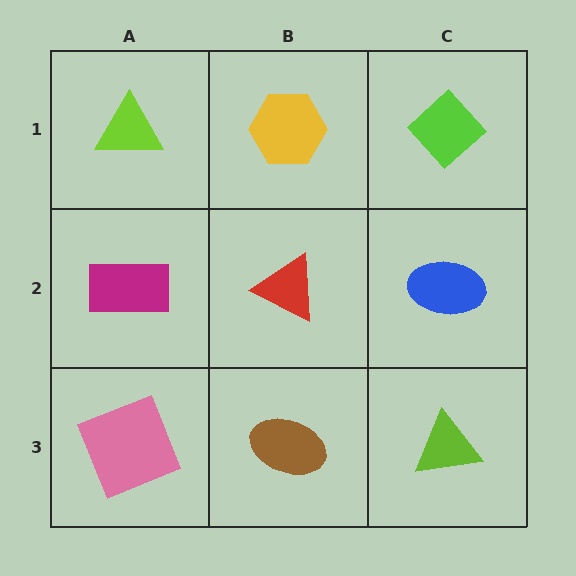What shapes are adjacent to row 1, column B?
A red triangle (row 2, column B), a lime triangle (row 1, column A), a lime diamond (row 1, column C).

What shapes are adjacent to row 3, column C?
A blue ellipse (row 2, column C), a brown ellipse (row 3, column B).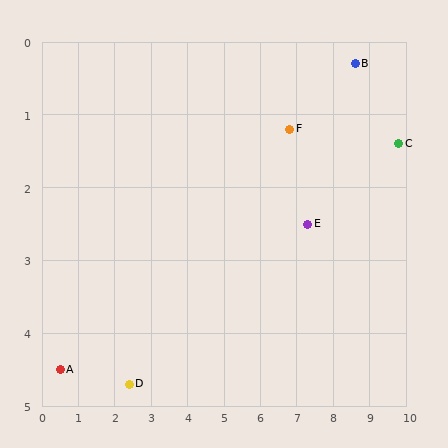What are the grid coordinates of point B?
Point B is at approximately (8.6, 0.3).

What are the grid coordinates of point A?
Point A is at approximately (0.5, 4.5).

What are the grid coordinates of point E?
Point E is at approximately (7.3, 2.5).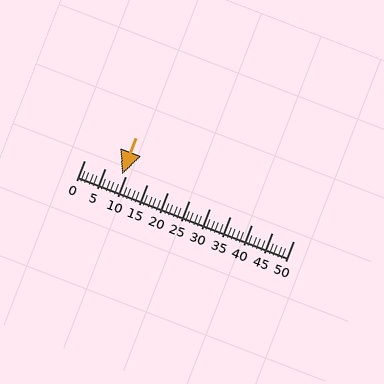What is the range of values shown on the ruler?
The ruler shows values from 0 to 50.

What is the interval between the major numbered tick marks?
The major tick marks are spaced 5 units apart.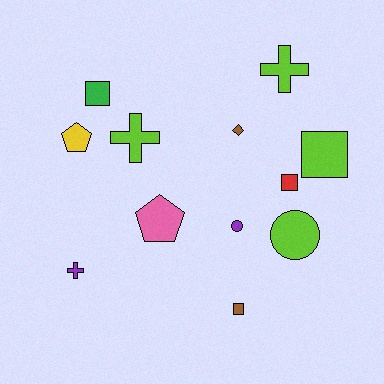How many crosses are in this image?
There are 3 crosses.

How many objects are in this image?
There are 12 objects.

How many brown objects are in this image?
There are 2 brown objects.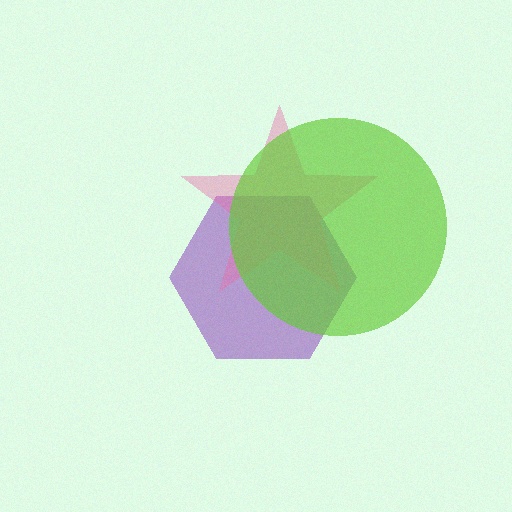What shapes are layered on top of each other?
The layered shapes are: a purple hexagon, a pink star, a lime circle.